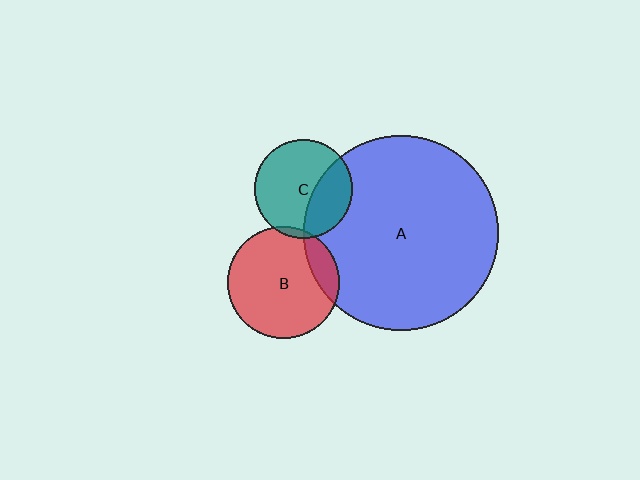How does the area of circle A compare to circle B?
Approximately 3.0 times.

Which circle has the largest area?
Circle A (blue).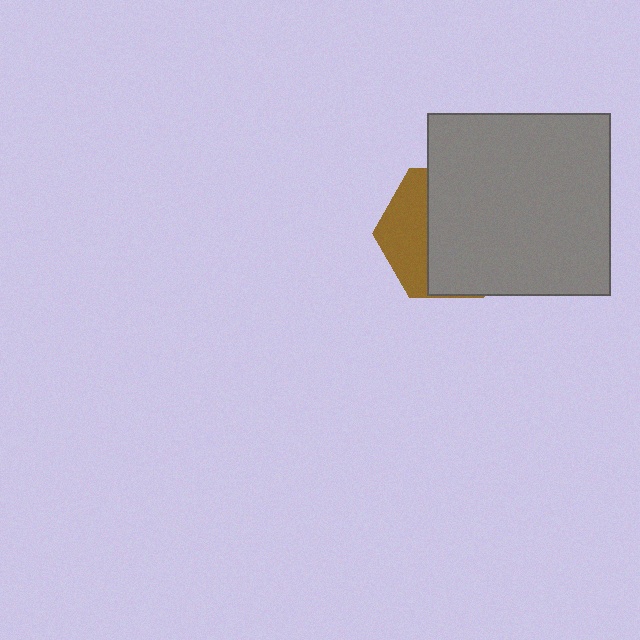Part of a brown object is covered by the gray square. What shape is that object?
It is a hexagon.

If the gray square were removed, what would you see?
You would see the complete brown hexagon.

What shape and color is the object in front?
The object in front is a gray square.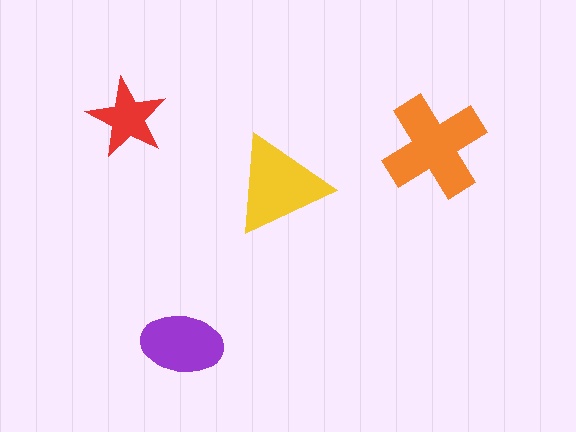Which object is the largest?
The orange cross.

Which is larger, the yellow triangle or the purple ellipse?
The yellow triangle.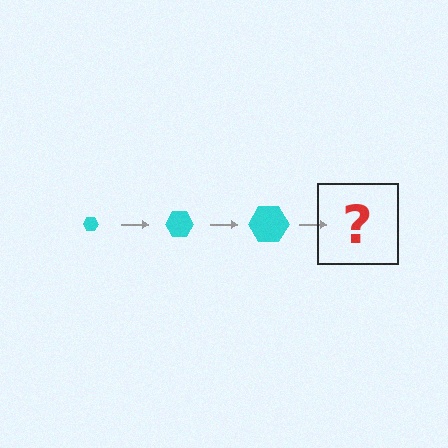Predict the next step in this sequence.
The next step is a cyan hexagon, larger than the previous one.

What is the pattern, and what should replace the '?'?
The pattern is that the hexagon gets progressively larger each step. The '?' should be a cyan hexagon, larger than the previous one.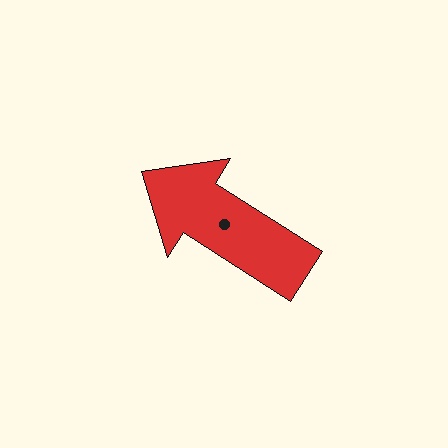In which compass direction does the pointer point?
Northwest.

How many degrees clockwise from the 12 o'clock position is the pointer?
Approximately 303 degrees.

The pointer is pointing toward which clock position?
Roughly 10 o'clock.